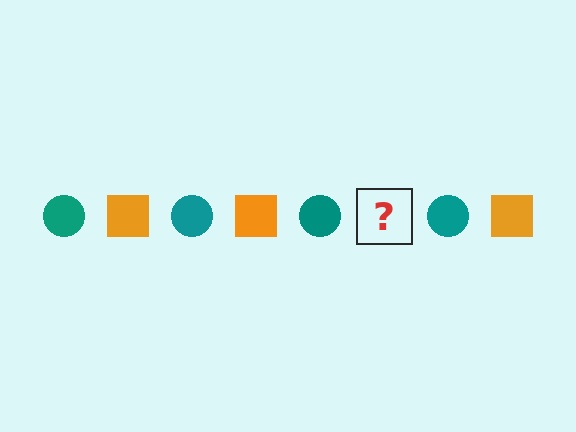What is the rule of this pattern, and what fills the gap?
The rule is that the pattern alternates between teal circle and orange square. The gap should be filled with an orange square.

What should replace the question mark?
The question mark should be replaced with an orange square.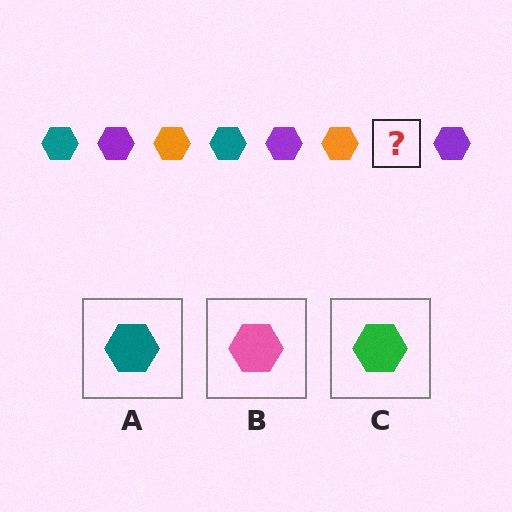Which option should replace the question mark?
Option A.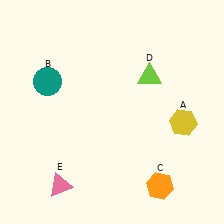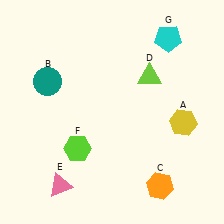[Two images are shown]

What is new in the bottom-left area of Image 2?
A lime hexagon (F) was added in the bottom-left area of Image 2.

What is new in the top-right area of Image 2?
A cyan pentagon (G) was added in the top-right area of Image 2.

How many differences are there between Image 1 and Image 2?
There are 2 differences between the two images.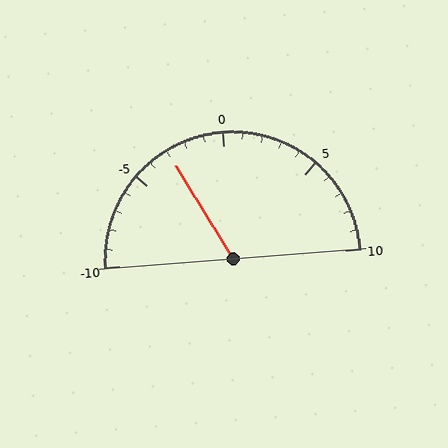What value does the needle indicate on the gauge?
The needle indicates approximately -3.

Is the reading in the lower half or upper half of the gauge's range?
The reading is in the lower half of the range (-10 to 10).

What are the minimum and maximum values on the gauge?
The gauge ranges from -10 to 10.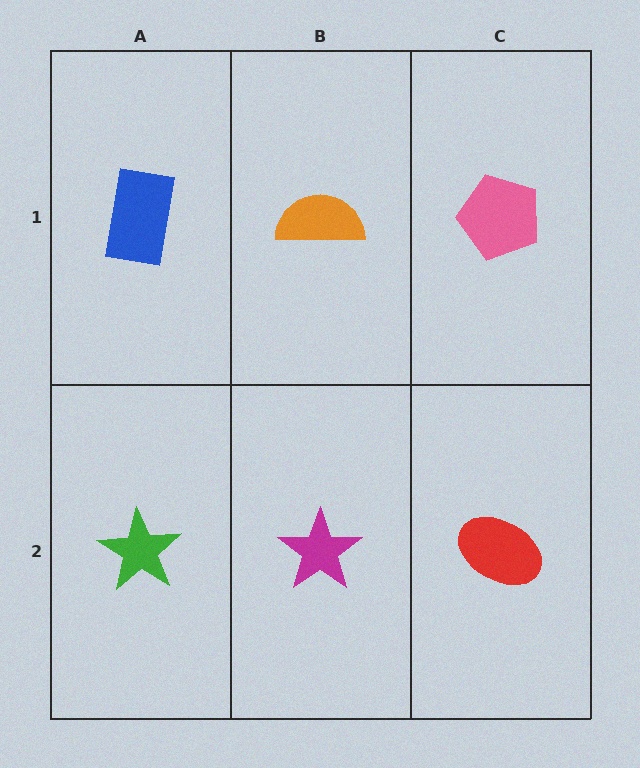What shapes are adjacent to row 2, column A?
A blue rectangle (row 1, column A), a magenta star (row 2, column B).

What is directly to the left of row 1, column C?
An orange semicircle.